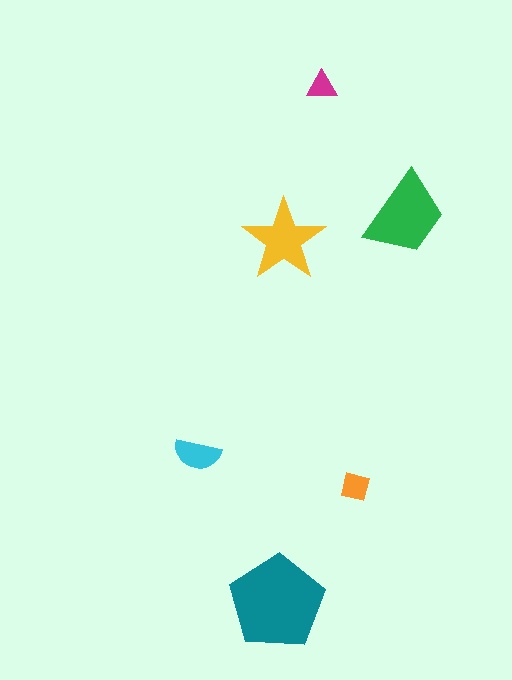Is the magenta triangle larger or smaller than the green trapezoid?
Smaller.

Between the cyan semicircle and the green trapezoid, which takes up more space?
The green trapezoid.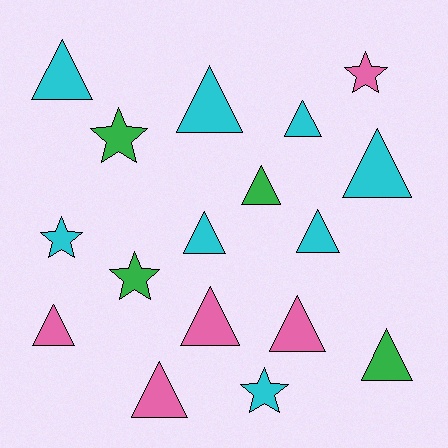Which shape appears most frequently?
Triangle, with 12 objects.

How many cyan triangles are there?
There are 6 cyan triangles.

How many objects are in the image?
There are 17 objects.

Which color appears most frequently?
Cyan, with 8 objects.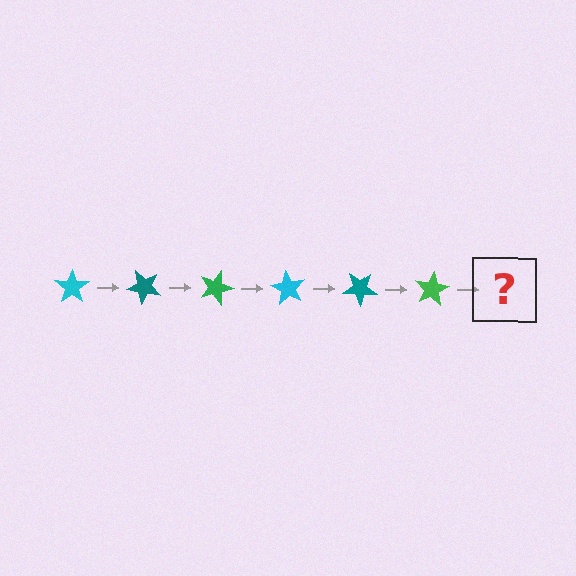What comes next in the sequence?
The next element should be a cyan star, rotated 270 degrees from the start.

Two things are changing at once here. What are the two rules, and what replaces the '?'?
The two rules are that it rotates 45 degrees each step and the color cycles through cyan, teal, and green. The '?' should be a cyan star, rotated 270 degrees from the start.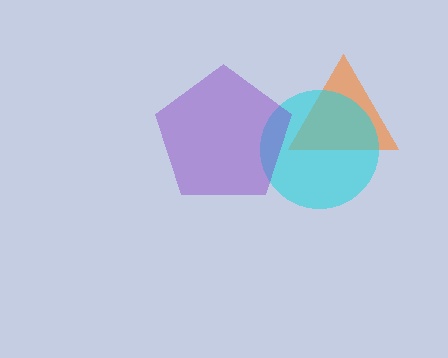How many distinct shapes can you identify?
There are 3 distinct shapes: an orange triangle, a cyan circle, a purple pentagon.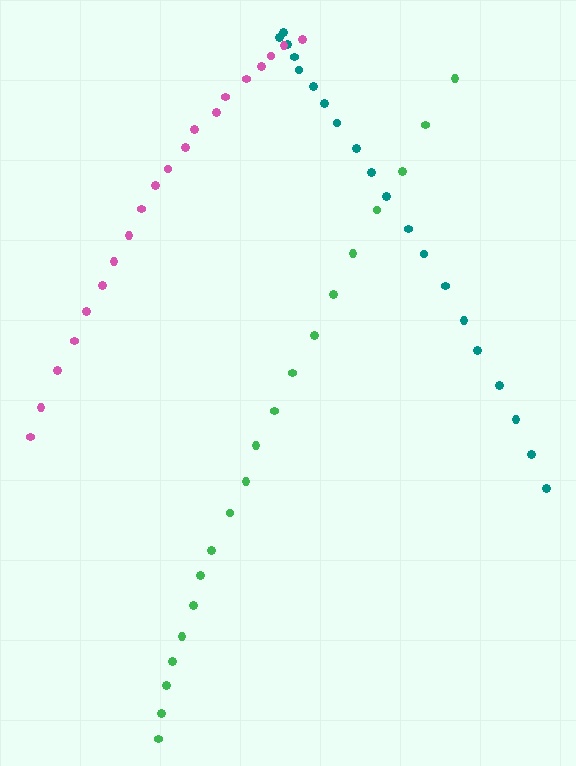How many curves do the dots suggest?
There are 3 distinct paths.